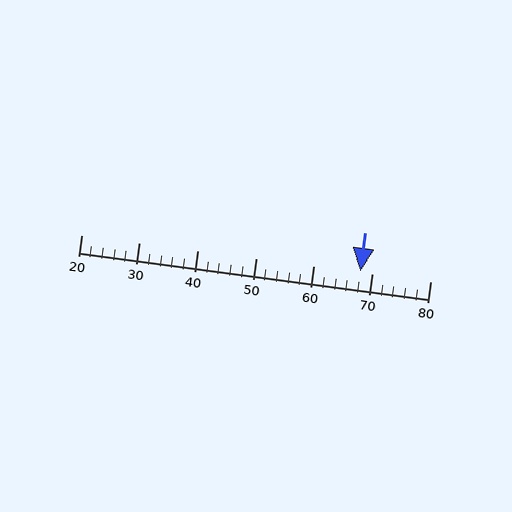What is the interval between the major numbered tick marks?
The major tick marks are spaced 10 units apart.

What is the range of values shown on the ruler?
The ruler shows values from 20 to 80.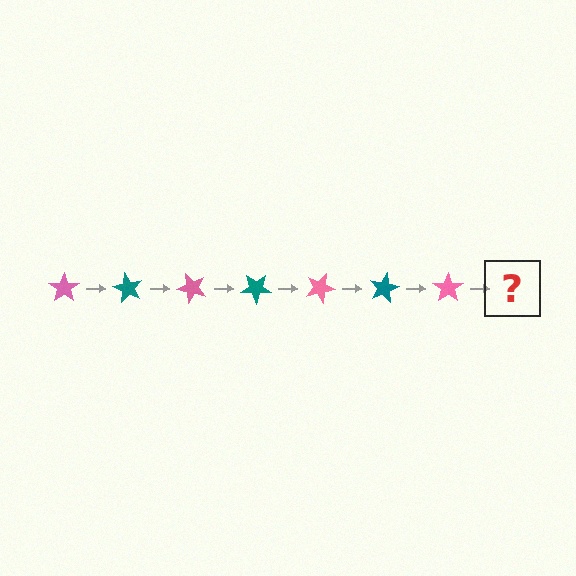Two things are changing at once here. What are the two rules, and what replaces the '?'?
The two rules are that it rotates 60 degrees each step and the color cycles through pink and teal. The '?' should be a teal star, rotated 420 degrees from the start.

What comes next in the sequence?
The next element should be a teal star, rotated 420 degrees from the start.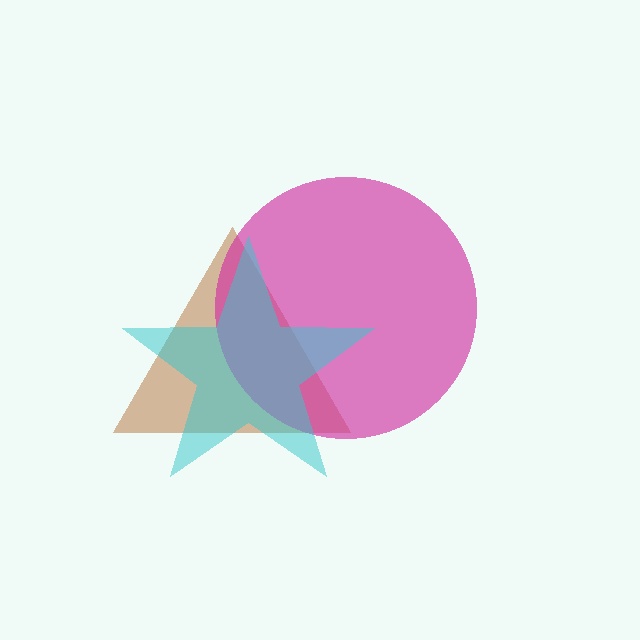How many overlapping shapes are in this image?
There are 3 overlapping shapes in the image.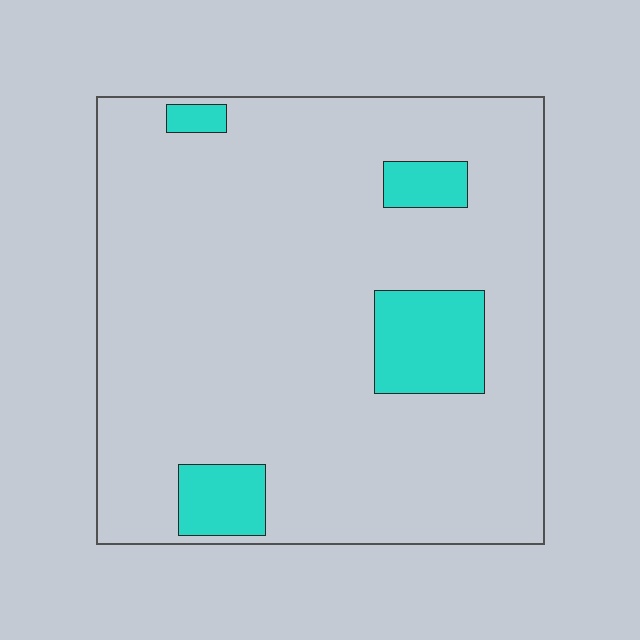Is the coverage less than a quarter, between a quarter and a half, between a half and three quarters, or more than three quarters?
Less than a quarter.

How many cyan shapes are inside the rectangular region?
4.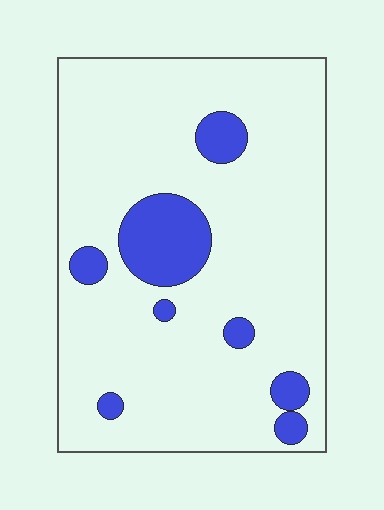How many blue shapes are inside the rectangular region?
8.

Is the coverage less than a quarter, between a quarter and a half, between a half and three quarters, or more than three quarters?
Less than a quarter.